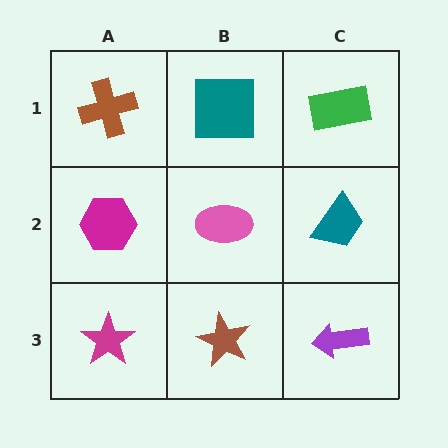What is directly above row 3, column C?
A teal trapezoid.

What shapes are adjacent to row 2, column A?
A brown cross (row 1, column A), a magenta star (row 3, column A), a pink ellipse (row 2, column B).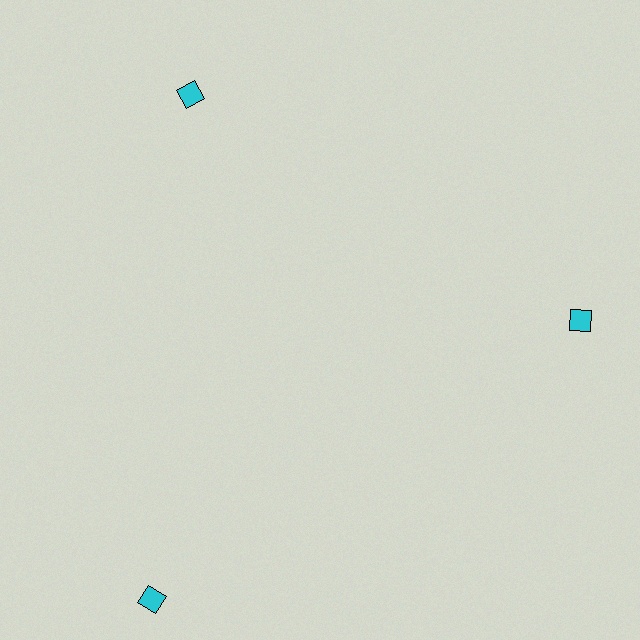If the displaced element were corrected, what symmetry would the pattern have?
It would have 3-fold rotational symmetry — the pattern would map onto itself every 120 degrees.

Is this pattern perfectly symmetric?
No. The 3 cyan squares are arranged in a ring, but one element near the 7 o'clock position is pushed outward from the center, breaking the 3-fold rotational symmetry.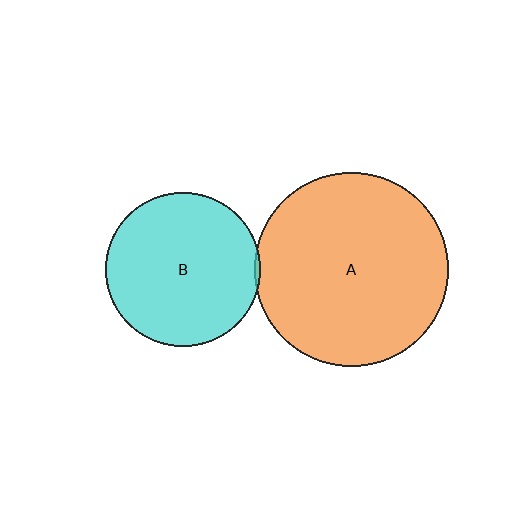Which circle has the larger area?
Circle A (orange).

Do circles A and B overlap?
Yes.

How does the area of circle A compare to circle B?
Approximately 1.6 times.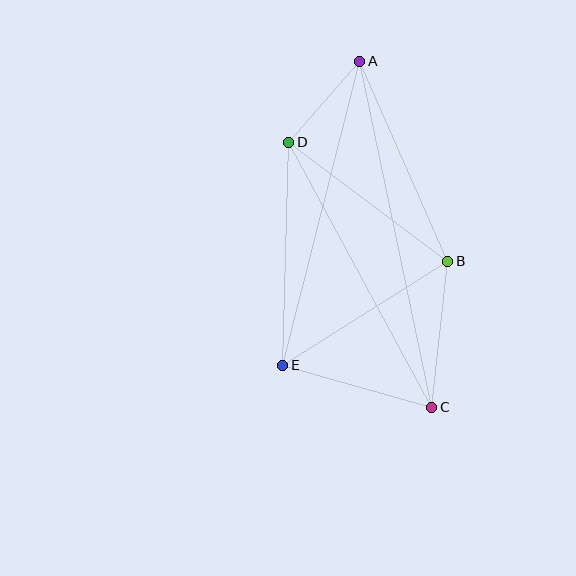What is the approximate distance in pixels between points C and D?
The distance between C and D is approximately 301 pixels.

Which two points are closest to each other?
Points A and D are closest to each other.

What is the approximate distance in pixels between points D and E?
The distance between D and E is approximately 223 pixels.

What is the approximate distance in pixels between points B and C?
The distance between B and C is approximately 147 pixels.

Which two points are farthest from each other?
Points A and C are farthest from each other.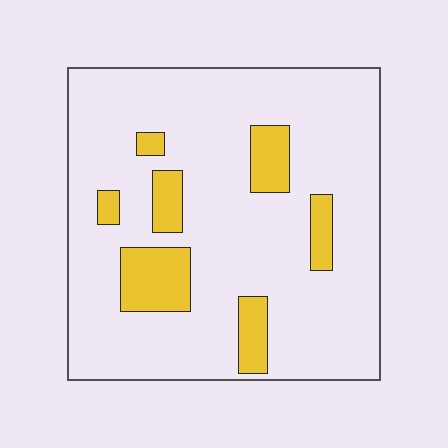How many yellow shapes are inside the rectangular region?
7.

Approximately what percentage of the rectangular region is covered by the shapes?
Approximately 15%.